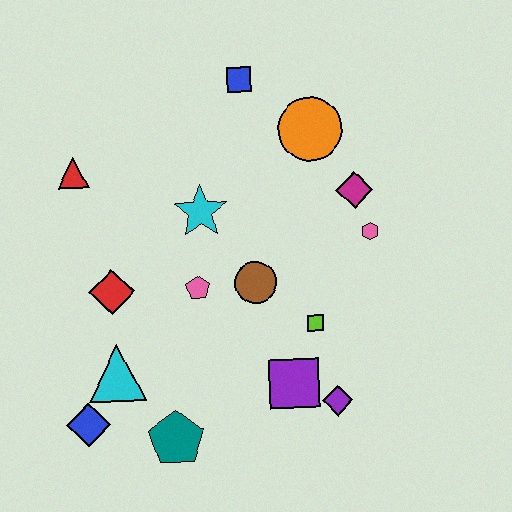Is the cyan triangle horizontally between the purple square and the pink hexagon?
No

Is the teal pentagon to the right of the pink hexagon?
No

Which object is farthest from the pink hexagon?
The blue diamond is farthest from the pink hexagon.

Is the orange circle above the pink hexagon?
Yes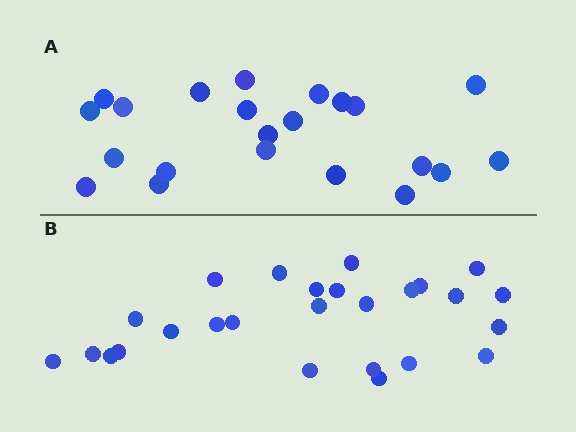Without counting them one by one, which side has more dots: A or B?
Region B (the bottom region) has more dots.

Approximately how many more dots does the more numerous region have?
Region B has about 4 more dots than region A.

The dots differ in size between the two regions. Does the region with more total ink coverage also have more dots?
No. Region A has more total ink coverage because its dots are larger, but region B actually contains more individual dots. Total area can be misleading — the number of items is what matters here.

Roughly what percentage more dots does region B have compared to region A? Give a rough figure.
About 20% more.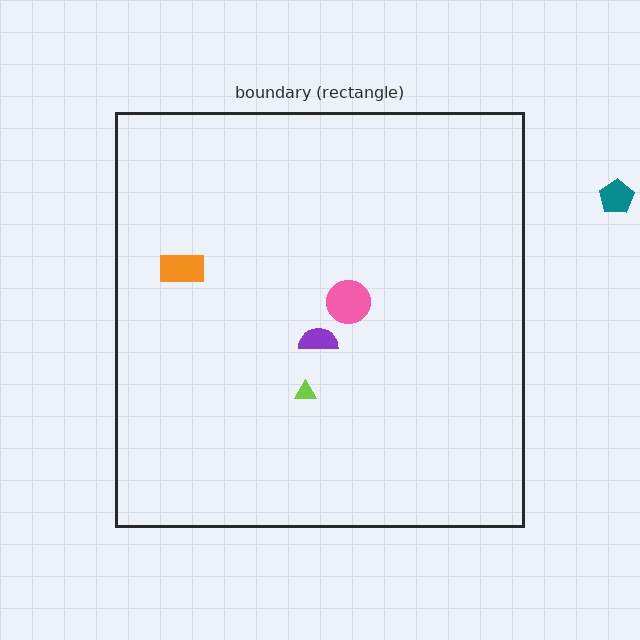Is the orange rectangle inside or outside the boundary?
Inside.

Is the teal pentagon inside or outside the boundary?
Outside.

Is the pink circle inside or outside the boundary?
Inside.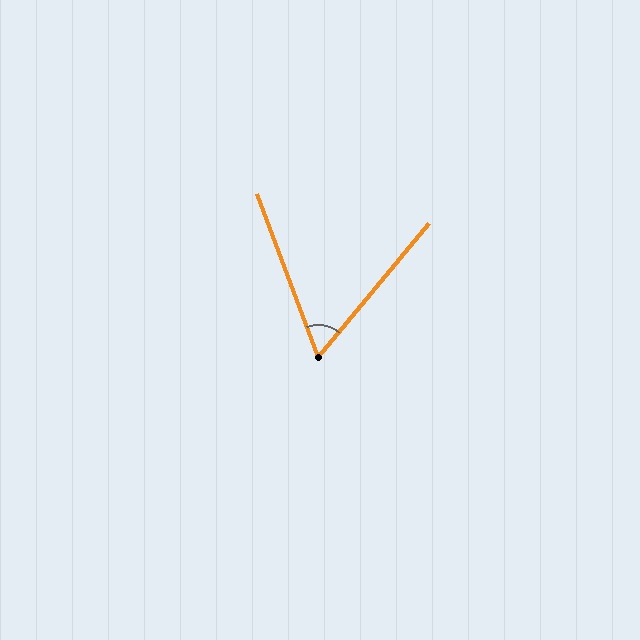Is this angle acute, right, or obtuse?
It is acute.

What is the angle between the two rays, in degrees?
Approximately 60 degrees.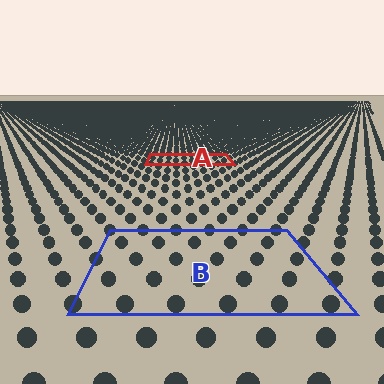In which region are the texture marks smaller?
The texture marks are smaller in region A, because it is farther away.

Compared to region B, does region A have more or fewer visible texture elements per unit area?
Region A has more texture elements per unit area — they are packed more densely because it is farther away.